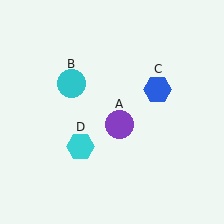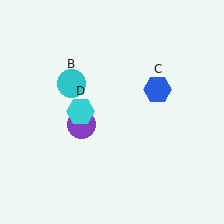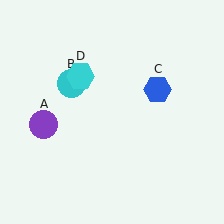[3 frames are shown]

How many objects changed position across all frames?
2 objects changed position: purple circle (object A), cyan hexagon (object D).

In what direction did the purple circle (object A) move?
The purple circle (object A) moved left.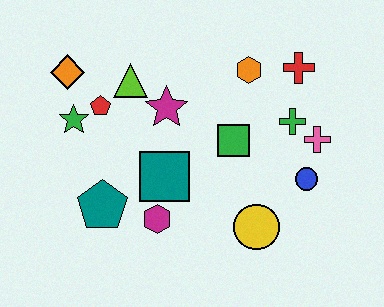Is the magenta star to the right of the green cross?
No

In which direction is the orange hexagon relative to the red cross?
The orange hexagon is to the left of the red cross.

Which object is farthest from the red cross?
The teal pentagon is farthest from the red cross.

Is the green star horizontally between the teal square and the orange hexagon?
No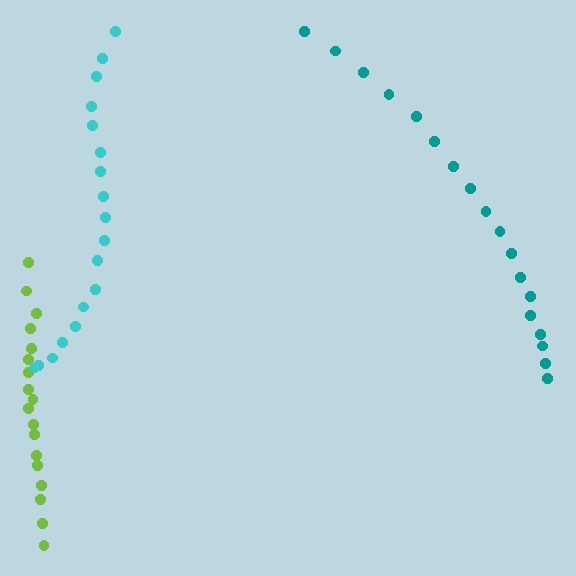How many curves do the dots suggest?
There are 3 distinct paths.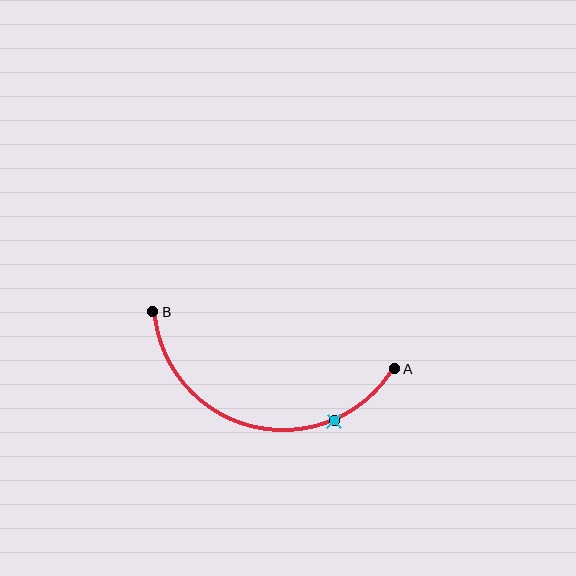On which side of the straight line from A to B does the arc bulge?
The arc bulges below the straight line connecting A and B.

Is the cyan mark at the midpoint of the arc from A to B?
No. The cyan mark lies on the arc but is closer to endpoint A. The arc midpoint would be at the point on the curve equidistant along the arc from both A and B.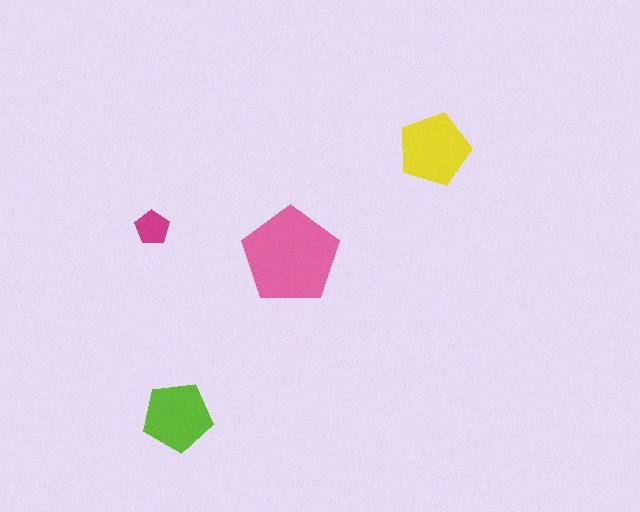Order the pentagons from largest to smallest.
the pink one, the yellow one, the lime one, the magenta one.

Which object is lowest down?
The lime pentagon is bottommost.